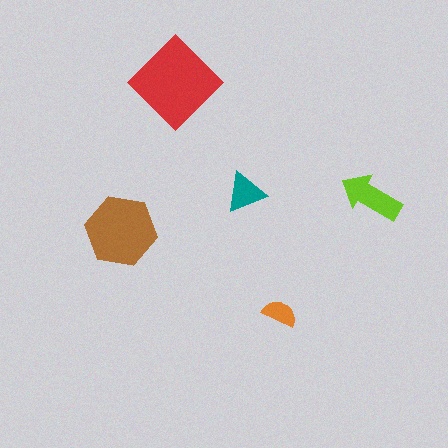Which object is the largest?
The red diamond.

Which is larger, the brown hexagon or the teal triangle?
The brown hexagon.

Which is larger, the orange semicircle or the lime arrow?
The lime arrow.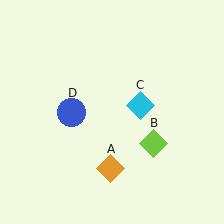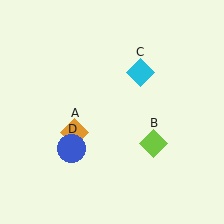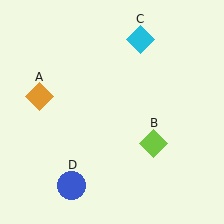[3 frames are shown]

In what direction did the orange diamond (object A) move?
The orange diamond (object A) moved up and to the left.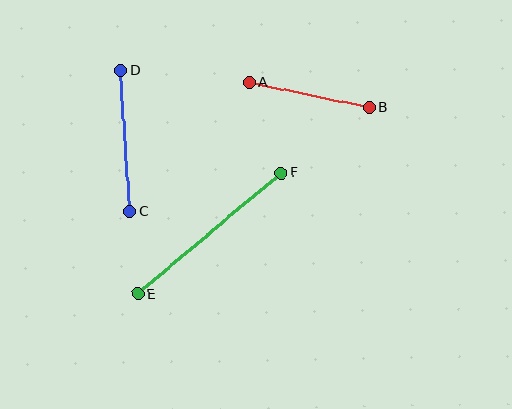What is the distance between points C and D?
The distance is approximately 141 pixels.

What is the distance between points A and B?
The distance is approximately 123 pixels.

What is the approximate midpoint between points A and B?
The midpoint is at approximately (309, 95) pixels.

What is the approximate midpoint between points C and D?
The midpoint is at approximately (125, 141) pixels.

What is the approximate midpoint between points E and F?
The midpoint is at approximately (209, 234) pixels.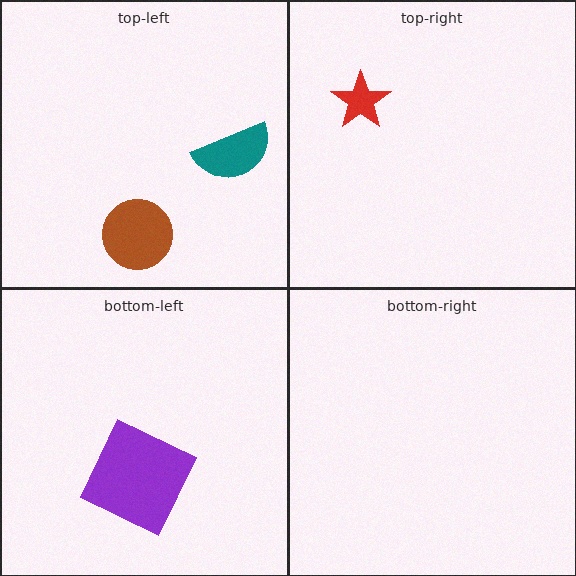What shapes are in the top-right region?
The red star.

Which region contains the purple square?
The bottom-left region.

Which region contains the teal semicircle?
The top-left region.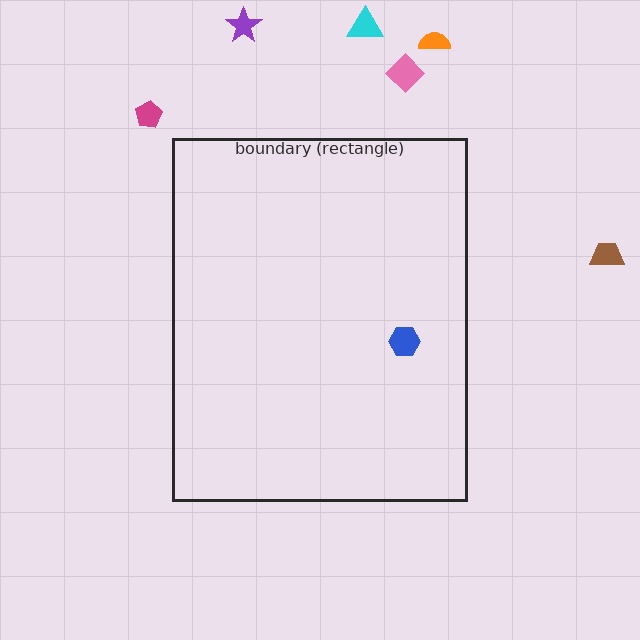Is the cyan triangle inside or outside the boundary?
Outside.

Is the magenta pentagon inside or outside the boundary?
Outside.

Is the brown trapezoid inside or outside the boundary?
Outside.